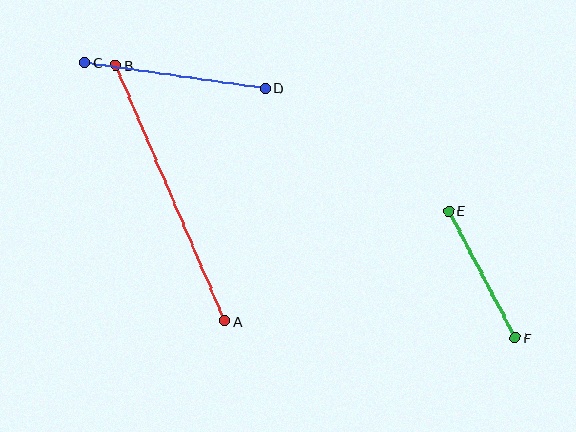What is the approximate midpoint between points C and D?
The midpoint is at approximately (175, 75) pixels.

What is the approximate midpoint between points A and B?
The midpoint is at approximately (170, 193) pixels.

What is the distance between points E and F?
The distance is approximately 143 pixels.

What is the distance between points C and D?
The distance is approximately 182 pixels.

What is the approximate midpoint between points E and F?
The midpoint is at approximately (482, 275) pixels.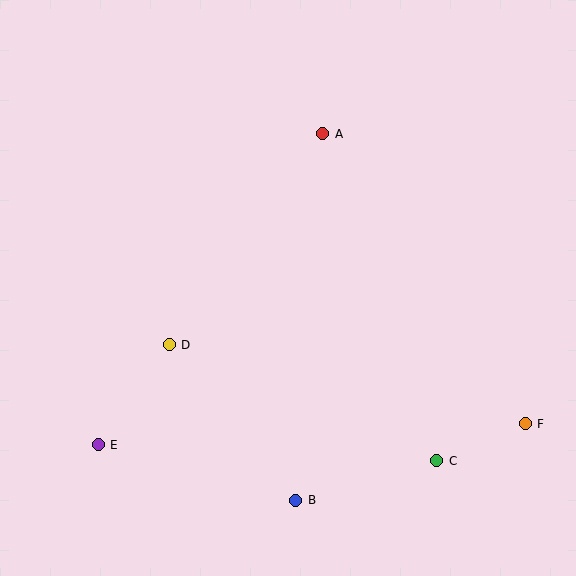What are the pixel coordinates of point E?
Point E is at (98, 445).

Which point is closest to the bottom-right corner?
Point F is closest to the bottom-right corner.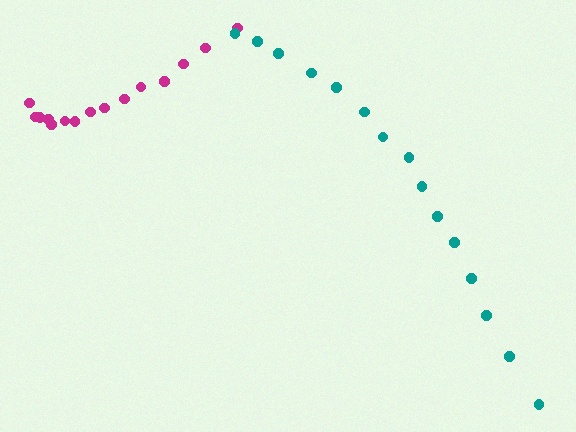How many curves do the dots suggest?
There are 2 distinct paths.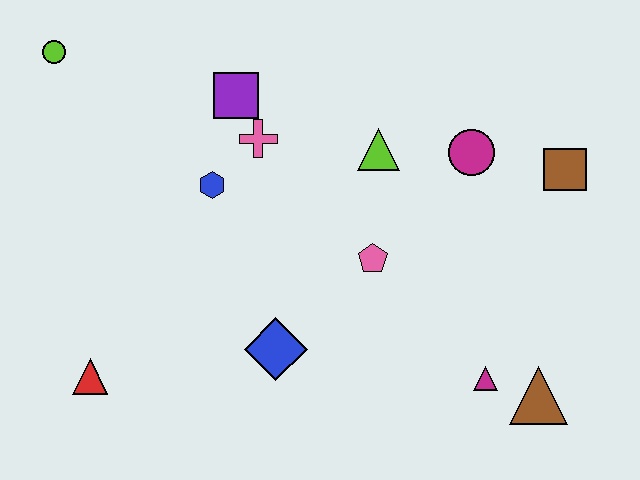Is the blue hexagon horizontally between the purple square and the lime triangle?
No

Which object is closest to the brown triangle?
The magenta triangle is closest to the brown triangle.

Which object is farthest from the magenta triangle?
The lime circle is farthest from the magenta triangle.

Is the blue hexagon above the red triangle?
Yes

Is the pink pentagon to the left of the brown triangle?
Yes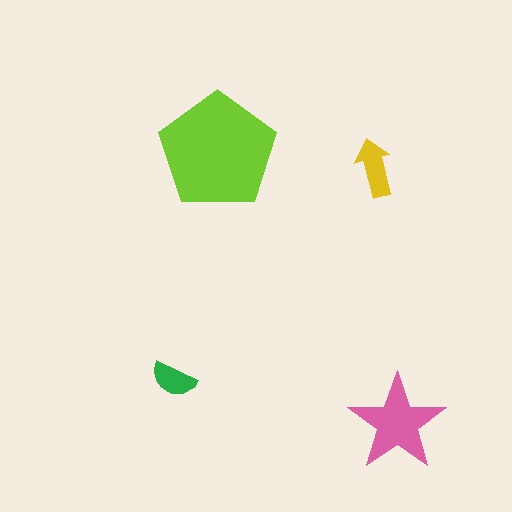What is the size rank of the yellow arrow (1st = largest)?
3rd.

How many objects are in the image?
There are 4 objects in the image.